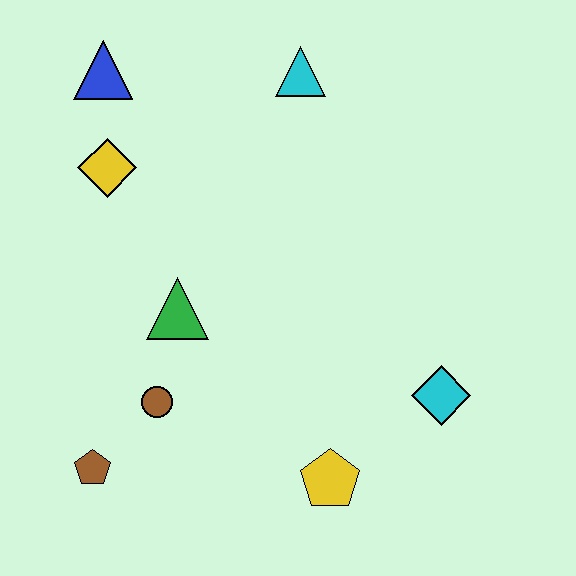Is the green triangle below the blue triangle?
Yes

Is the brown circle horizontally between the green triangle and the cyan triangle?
No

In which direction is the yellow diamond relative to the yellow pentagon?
The yellow diamond is above the yellow pentagon.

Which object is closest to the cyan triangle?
The blue triangle is closest to the cyan triangle.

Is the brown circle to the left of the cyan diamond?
Yes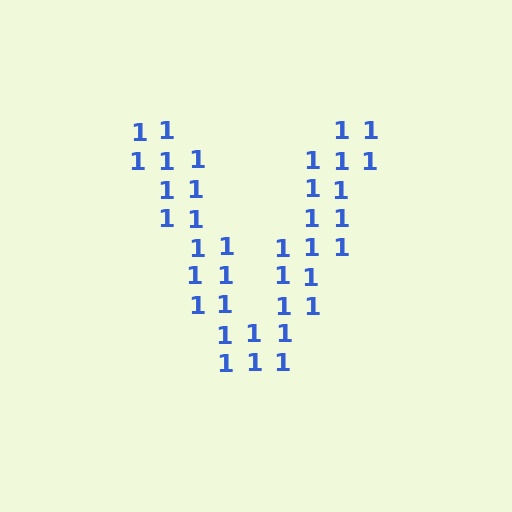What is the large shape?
The large shape is the letter V.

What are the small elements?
The small elements are digit 1's.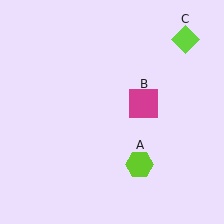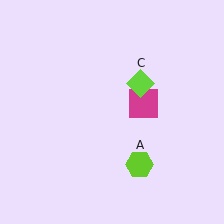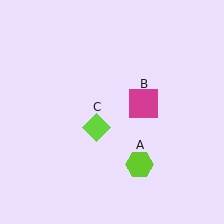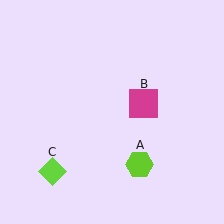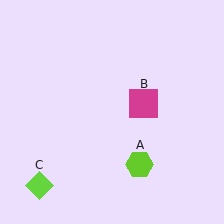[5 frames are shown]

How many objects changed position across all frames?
1 object changed position: lime diamond (object C).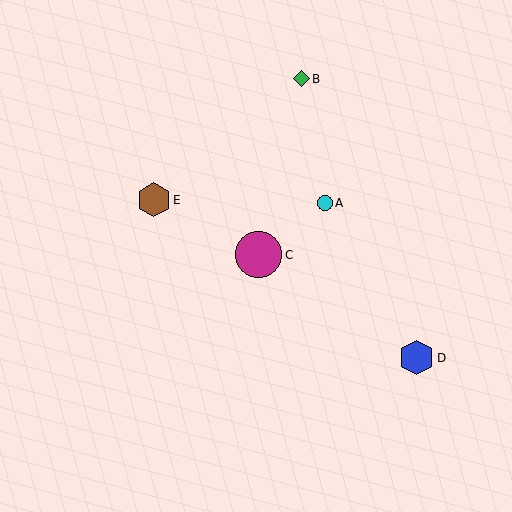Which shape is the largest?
The magenta circle (labeled C) is the largest.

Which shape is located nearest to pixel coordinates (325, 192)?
The cyan circle (labeled A) at (325, 203) is nearest to that location.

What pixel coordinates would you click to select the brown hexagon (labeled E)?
Click at (154, 200) to select the brown hexagon E.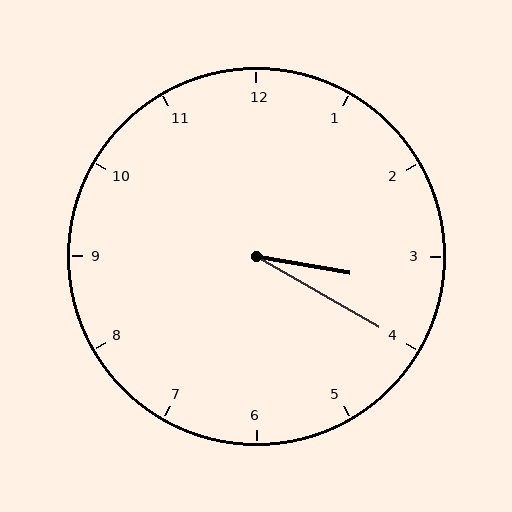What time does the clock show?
3:20.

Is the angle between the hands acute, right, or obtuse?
It is acute.